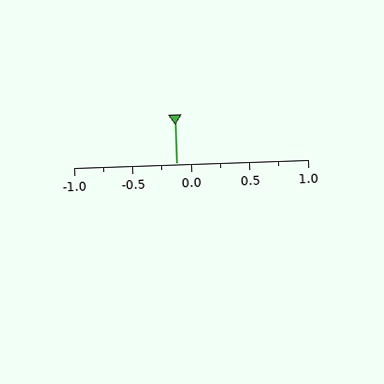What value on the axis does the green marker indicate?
The marker indicates approximately -0.12.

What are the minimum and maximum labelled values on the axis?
The axis runs from -1.0 to 1.0.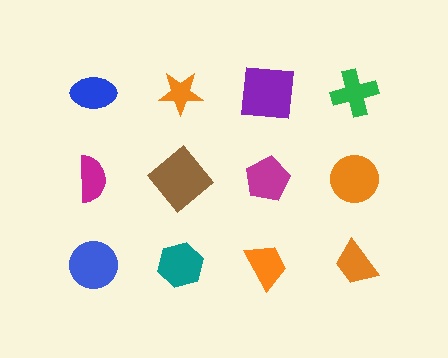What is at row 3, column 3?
An orange trapezoid.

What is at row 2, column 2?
A brown diamond.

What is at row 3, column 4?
An orange trapezoid.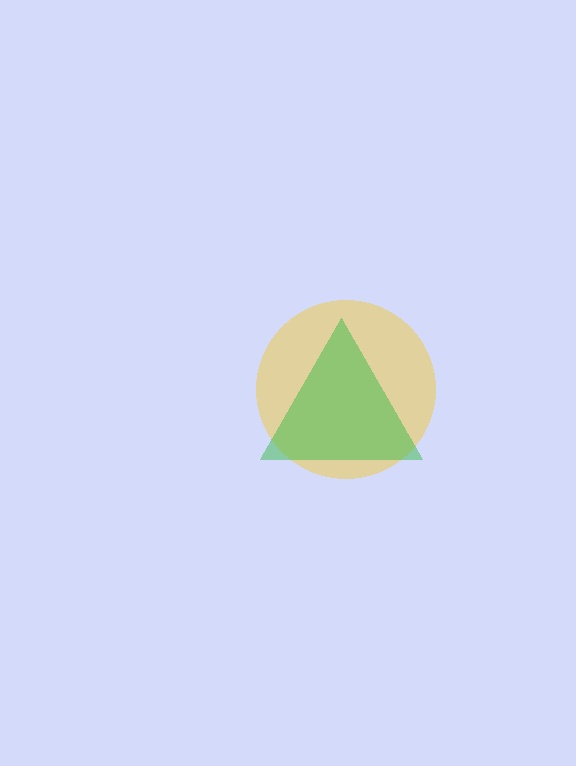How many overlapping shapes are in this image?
There are 2 overlapping shapes in the image.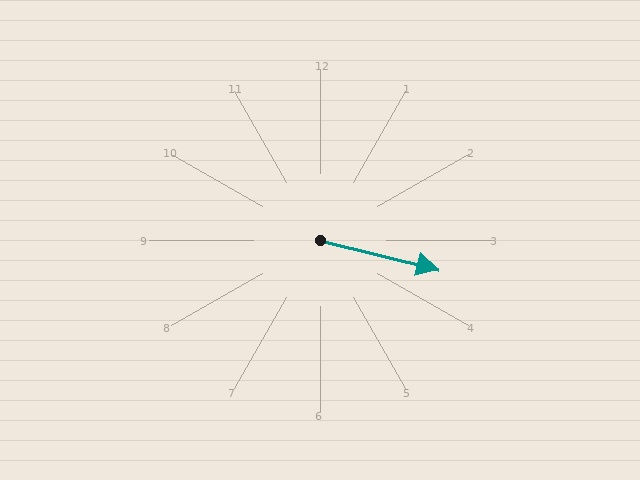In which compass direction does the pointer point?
East.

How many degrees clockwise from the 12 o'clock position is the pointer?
Approximately 104 degrees.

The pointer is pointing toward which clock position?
Roughly 3 o'clock.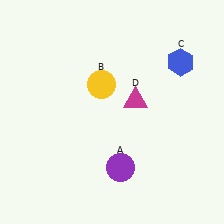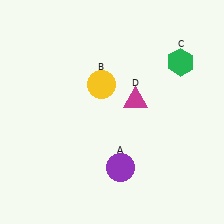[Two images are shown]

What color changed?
The hexagon (C) changed from blue in Image 1 to green in Image 2.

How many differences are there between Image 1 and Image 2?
There is 1 difference between the two images.